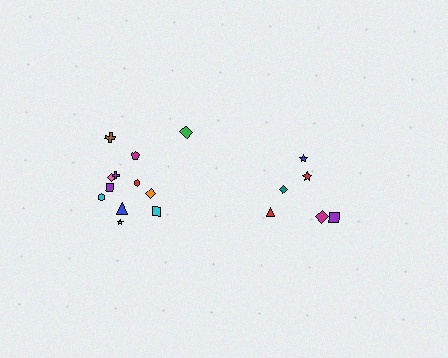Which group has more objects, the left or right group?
The left group.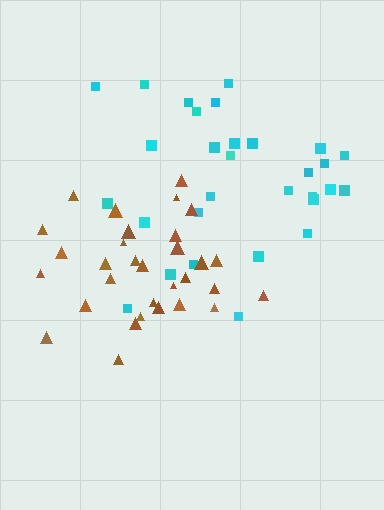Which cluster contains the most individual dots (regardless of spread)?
Brown (31).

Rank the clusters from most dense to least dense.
brown, cyan.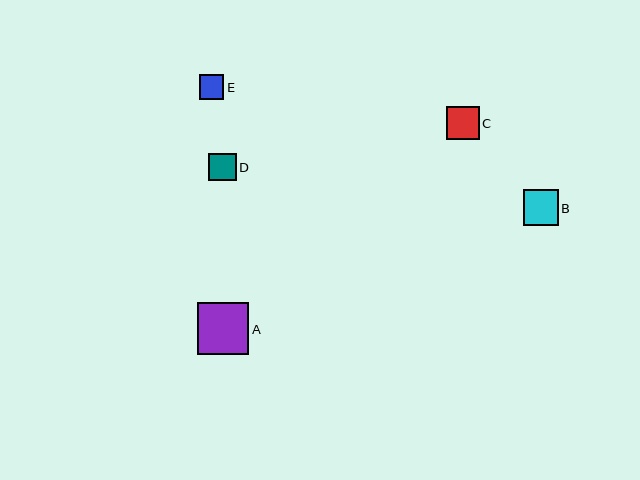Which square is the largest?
Square A is the largest with a size of approximately 52 pixels.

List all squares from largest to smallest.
From largest to smallest: A, B, C, D, E.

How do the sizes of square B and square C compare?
Square B and square C are approximately the same size.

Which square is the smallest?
Square E is the smallest with a size of approximately 24 pixels.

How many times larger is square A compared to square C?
Square A is approximately 1.6 times the size of square C.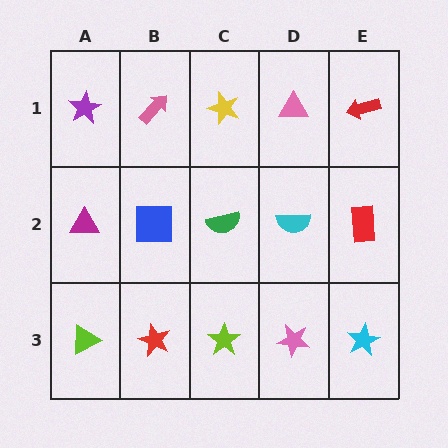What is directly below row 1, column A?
A magenta triangle.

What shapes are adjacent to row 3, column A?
A magenta triangle (row 2, column A), a red star (row 3, column B).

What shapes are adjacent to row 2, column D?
A pink triangle (row 1, column D), a pink star (row 3, column D), a green semicircle (row 2, column C), a red rectangle (row 2, column E).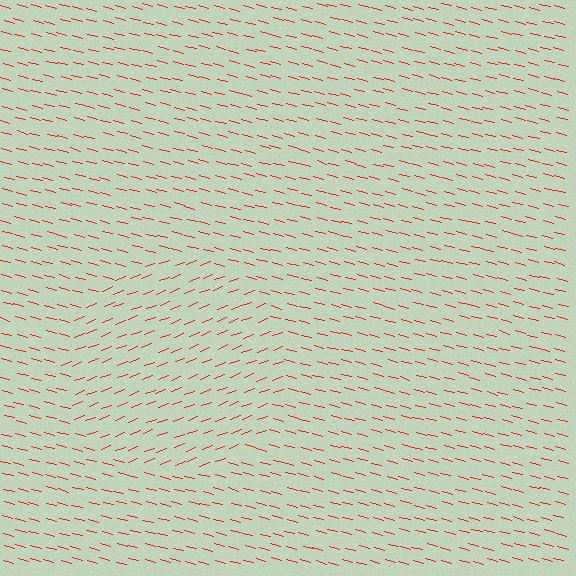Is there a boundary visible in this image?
Yes, there is a texture boundary formed by a change in line orientation.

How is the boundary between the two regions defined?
The boundary is defined purely by a change in line orientation (approximately 35 degrees difference). All lines are the same color and thickness.